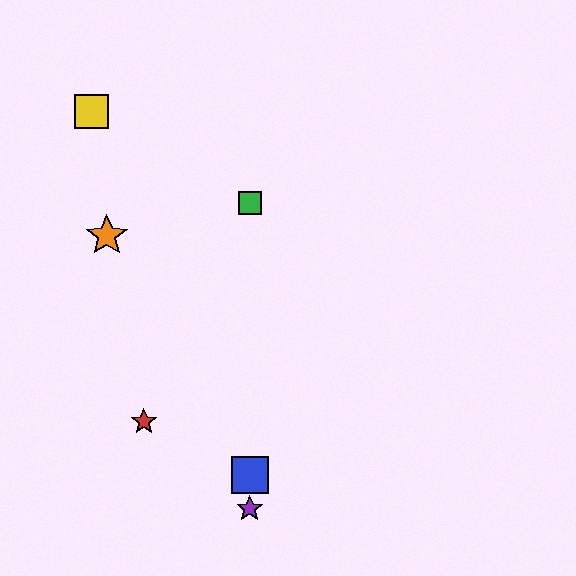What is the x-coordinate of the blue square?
The blue square is at x≈250.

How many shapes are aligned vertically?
3 shapes (the blue square, the green square, the purple star) are aligned vertically.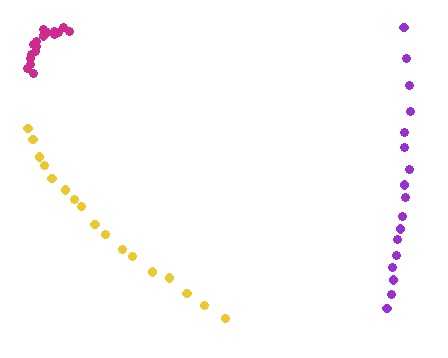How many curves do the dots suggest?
There are 3 distinct paths.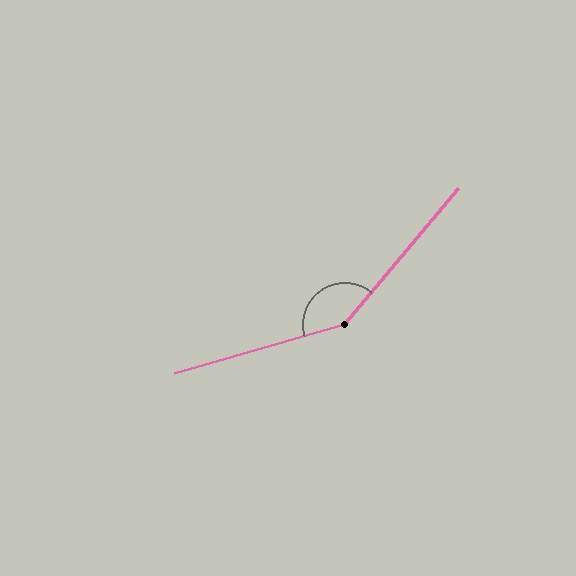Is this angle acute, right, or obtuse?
It is obtuse.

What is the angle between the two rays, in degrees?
Approximately 146 degrees.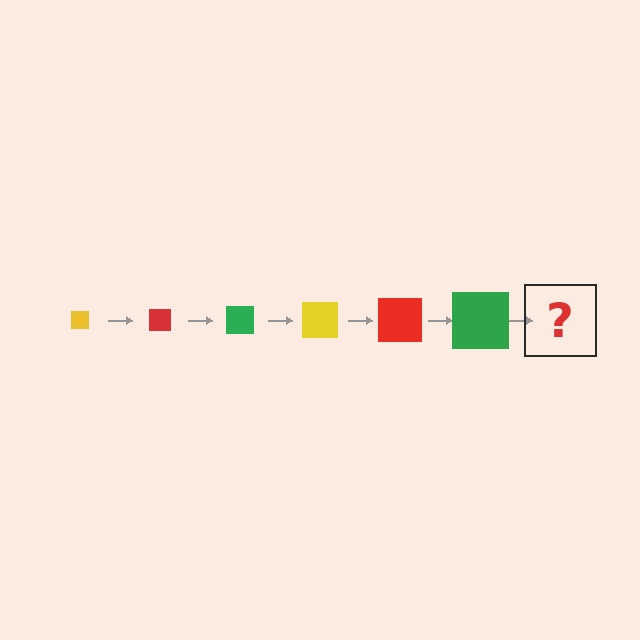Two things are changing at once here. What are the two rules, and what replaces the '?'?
The two rules are that the square grows larger each step and the color cycles through yellow, red, and green. The '?' should be a yellow square, larger than the previous one.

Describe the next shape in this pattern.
It should be a yellow square, larger than the previous one.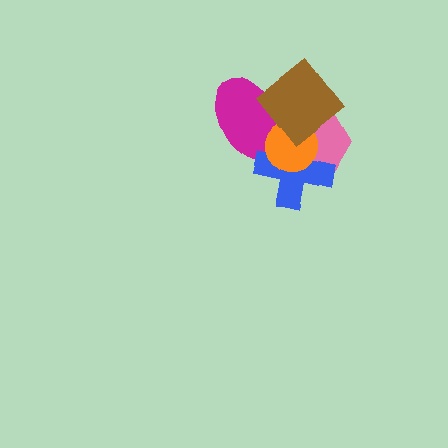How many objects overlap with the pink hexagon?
5 objects overlap with the pink hexagon.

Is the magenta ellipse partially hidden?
Yes, it is partially covered by another shape.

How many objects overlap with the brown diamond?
5 objects overlap with the brown diamond.